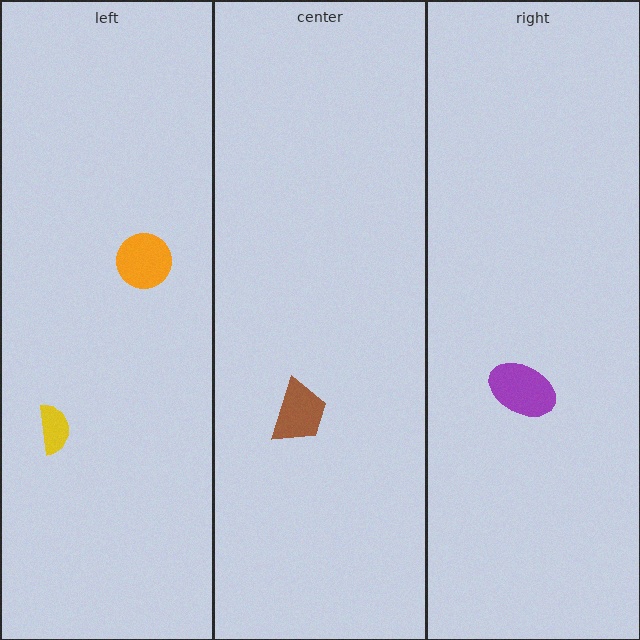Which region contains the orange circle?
The left region.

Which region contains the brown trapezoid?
The center region.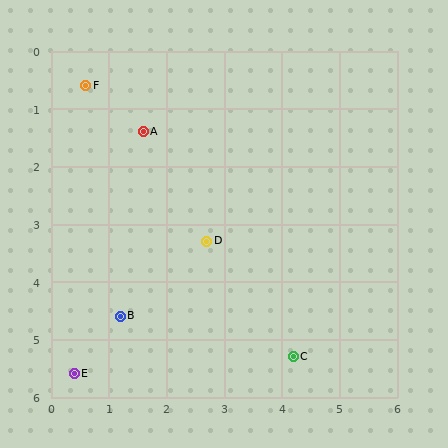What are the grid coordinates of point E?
Point E is at approximately (0.4, 5.6).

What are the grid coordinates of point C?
Point C is at approximately (4.2, 5.3).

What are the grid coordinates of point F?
Point F is at approximately (0.6, 0.6).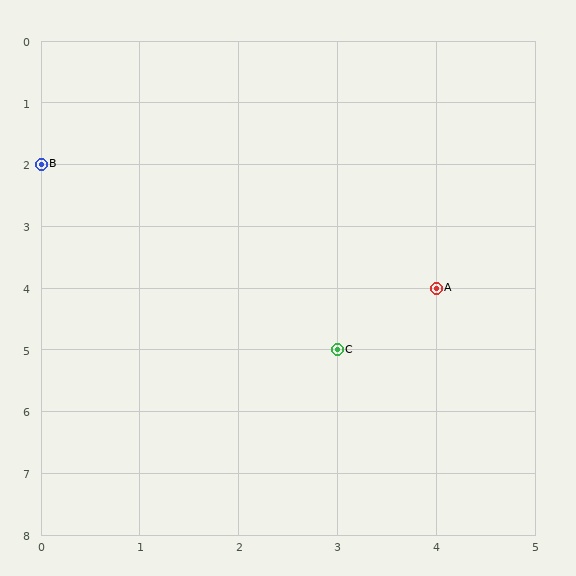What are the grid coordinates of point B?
Point B is at grid coordinates (0, 2).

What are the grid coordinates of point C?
Point C is at grid coordinates (3, 5).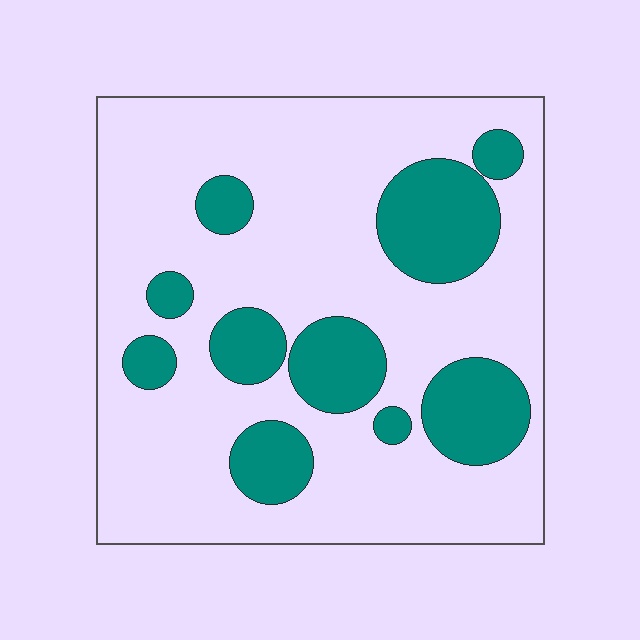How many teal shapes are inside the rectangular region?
10.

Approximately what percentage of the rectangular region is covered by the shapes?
Approximately 25%.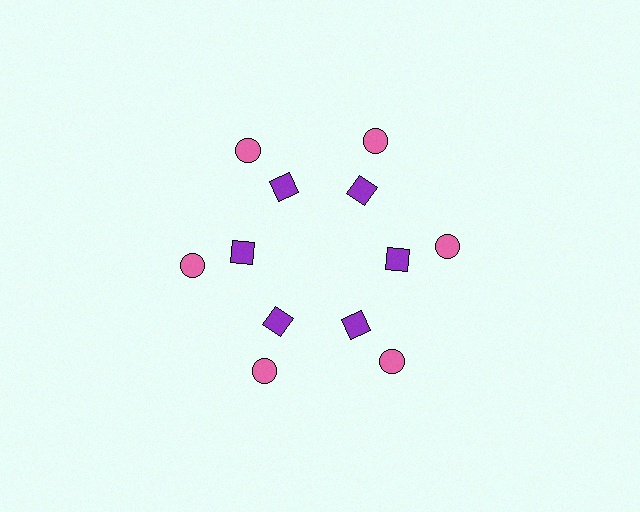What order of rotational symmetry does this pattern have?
This pattern has 6-fold rotational symmetry.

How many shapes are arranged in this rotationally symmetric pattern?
There are 12 shapes, arranged in 6 groups of 2.